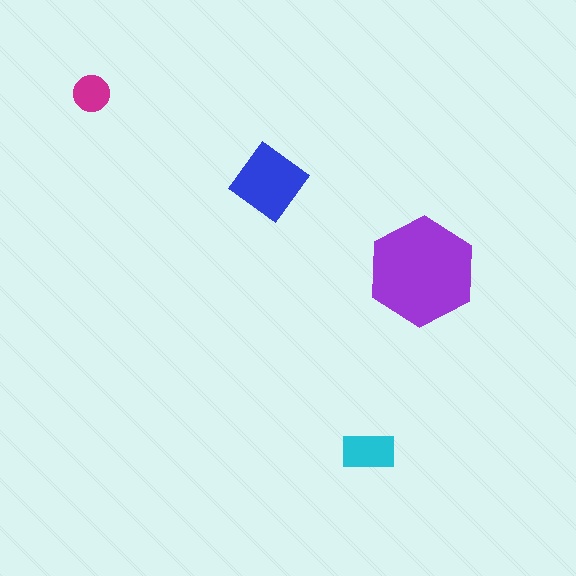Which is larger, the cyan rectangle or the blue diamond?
The blue diamond.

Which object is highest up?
The magenta circle is topmost.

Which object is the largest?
The purple hexagon.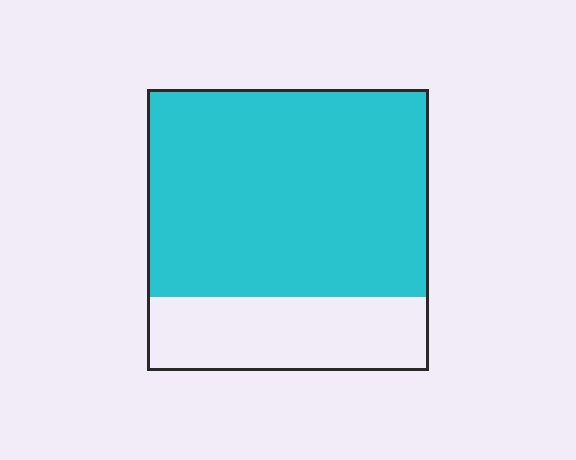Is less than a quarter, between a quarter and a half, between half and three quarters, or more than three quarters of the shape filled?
Between half and three quarters.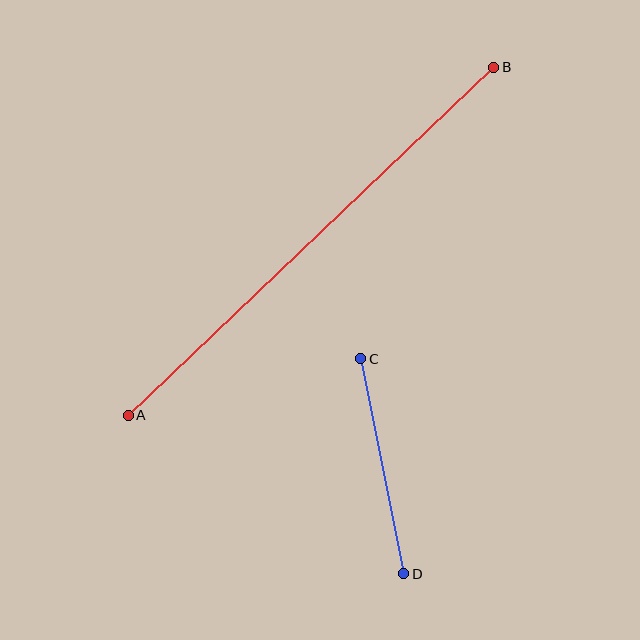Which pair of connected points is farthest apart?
Points A and B are farthest apart.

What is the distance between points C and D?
The distance is approximately 220 pixels.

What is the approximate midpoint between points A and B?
The midpoint is at approximately (311, 241) pixels.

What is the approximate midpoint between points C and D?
The midpoint is at approximately (382, 466) pixels.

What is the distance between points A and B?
The distance is approximately 505 pixels.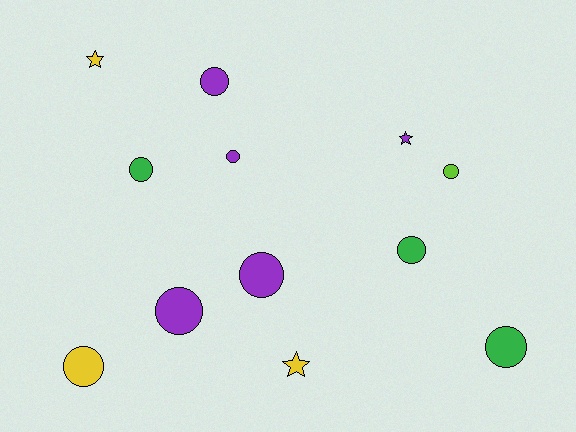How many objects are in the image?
There are 12 objects.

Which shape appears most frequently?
Circle, with 9 objects.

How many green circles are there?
There are 3 green circles.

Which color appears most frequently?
Purple, with 5 objects.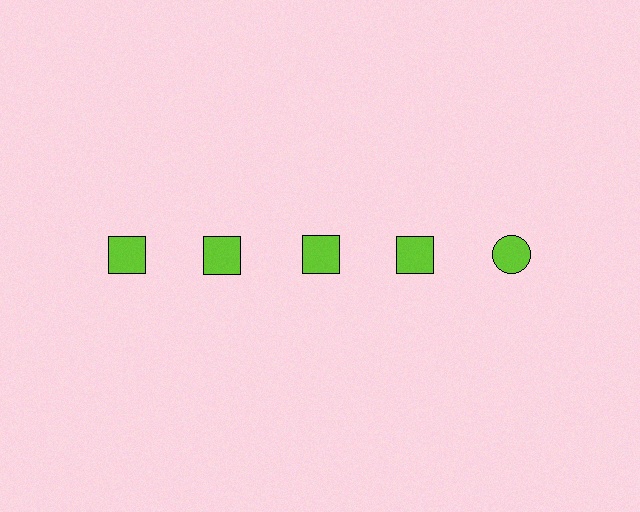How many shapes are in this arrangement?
There are 5 shapes arranged in a grid pattern.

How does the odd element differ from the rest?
It has a different shape: circle instead of square.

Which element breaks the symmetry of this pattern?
The lime circle in the top row, rightmost column breaks the symmetry. All other shapes are lime squares.